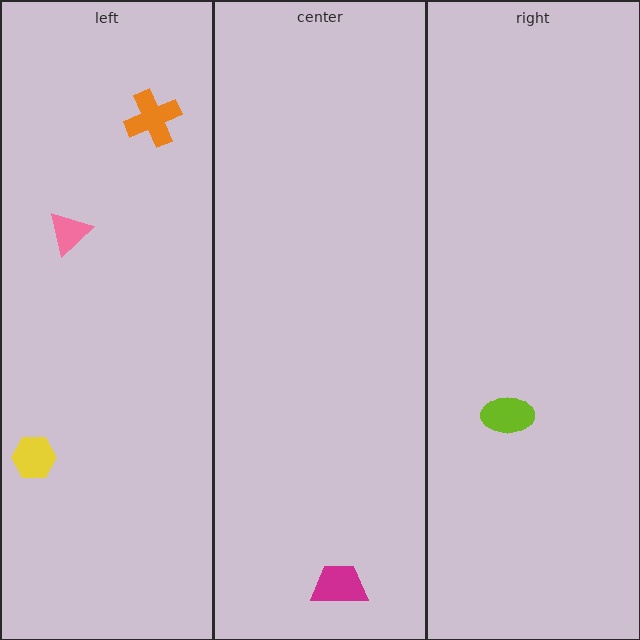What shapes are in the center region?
The magenta trapezoid.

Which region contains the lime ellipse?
The right region.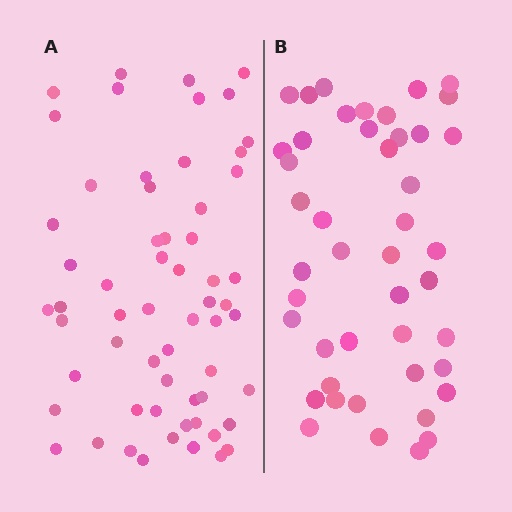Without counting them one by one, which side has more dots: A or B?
Region A (the left region) has more dots.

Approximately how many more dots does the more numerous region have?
Region A has approximately 15 more dots than region B.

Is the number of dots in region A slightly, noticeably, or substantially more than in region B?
Region A has noticeably more, but not dramatically so. The ratio is roughly 1.3 to 1.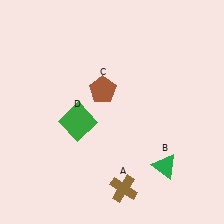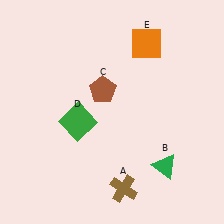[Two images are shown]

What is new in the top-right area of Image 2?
An orange square (E) was added in the top-right area of Image 2.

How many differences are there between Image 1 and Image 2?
There is 1 difference between the two images.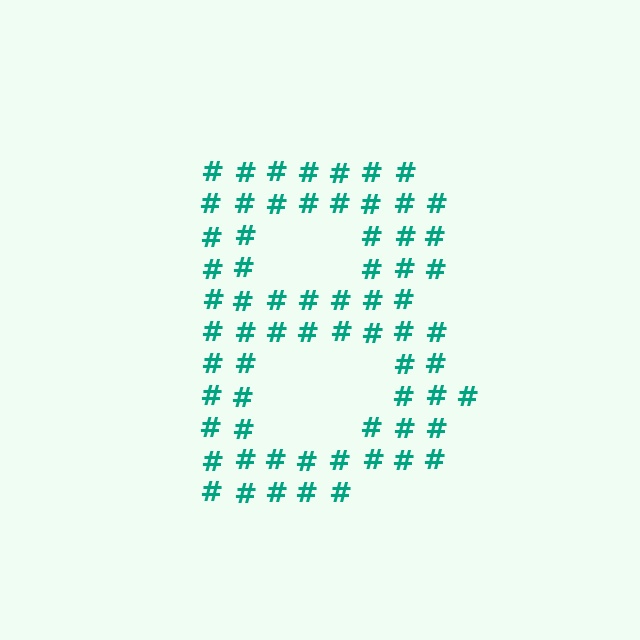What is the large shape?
The large shape is the letter B.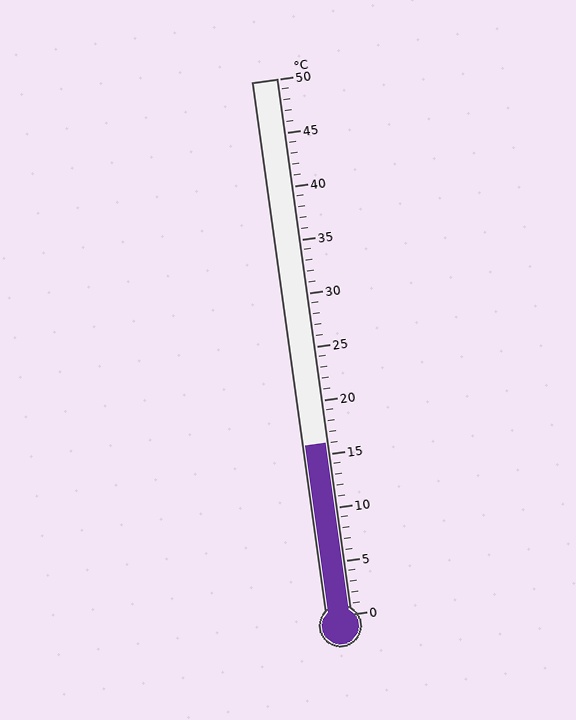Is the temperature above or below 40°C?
The temperature is below 40°C.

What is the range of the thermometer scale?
The thermometer scale ranges from 0°C to 50°C.